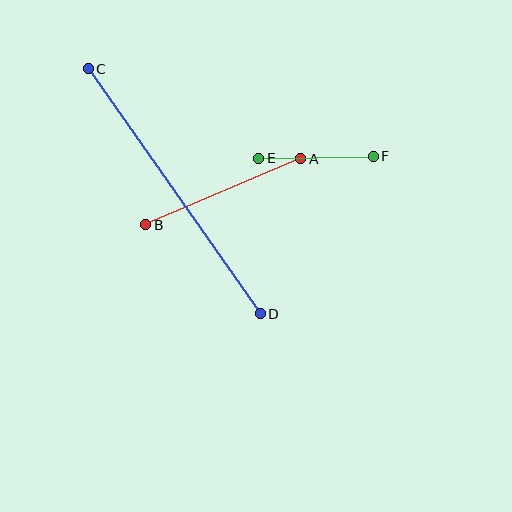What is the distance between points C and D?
The distance is approximately 299 pixels.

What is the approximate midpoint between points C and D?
The midpoint is at approximately (174, 191) pixels.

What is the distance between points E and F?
The distance is approximately 115 pixels.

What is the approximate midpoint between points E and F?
The midpoint is at approximately (316, 157) pixels.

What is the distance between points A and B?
The distance is approximately 169 pixels.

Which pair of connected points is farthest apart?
Points C and D are farthest apart.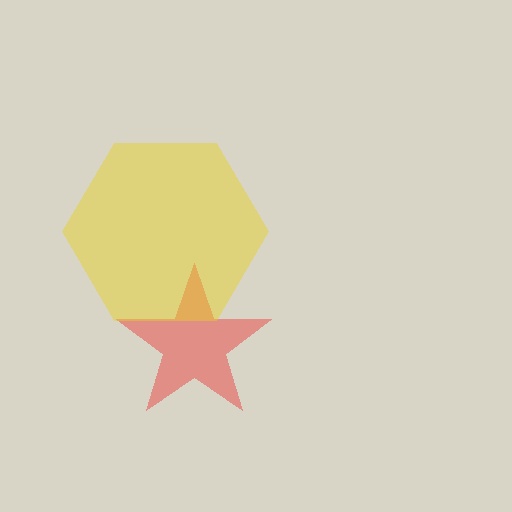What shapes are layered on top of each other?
The layered shapes are: a red star, a yellow hexagon.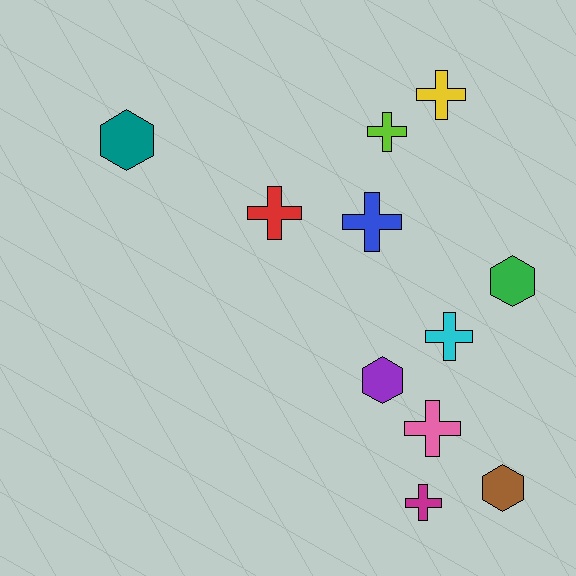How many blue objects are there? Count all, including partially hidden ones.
There is 1 blue object.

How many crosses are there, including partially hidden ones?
There are 7 crosses.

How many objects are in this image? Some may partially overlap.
There are 11 objects.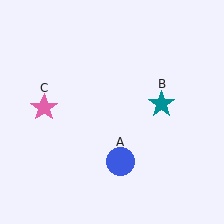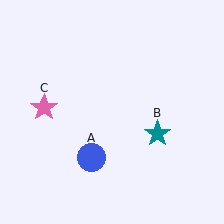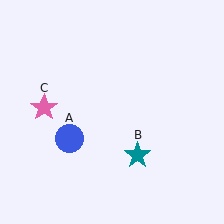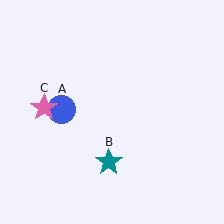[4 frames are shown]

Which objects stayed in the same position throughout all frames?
Pink star (object C) remained stationary.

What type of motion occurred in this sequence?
The blue circle (object A), teal star (object B) rotated clockwise around the center of the scene.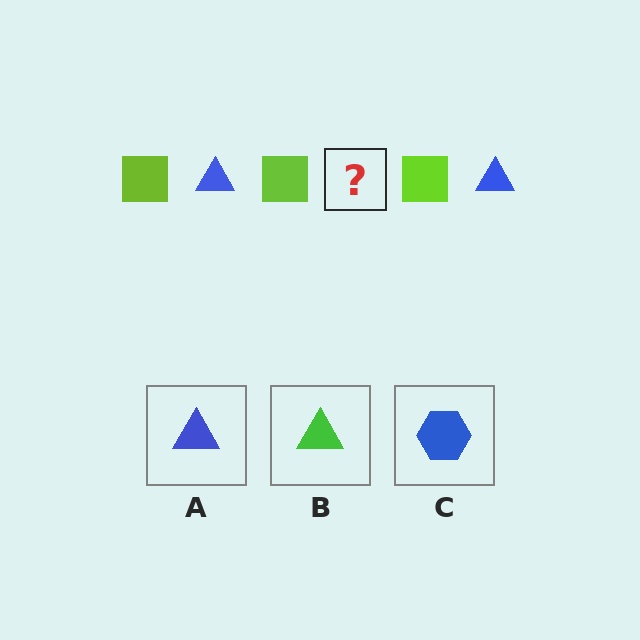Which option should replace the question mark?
Option A.